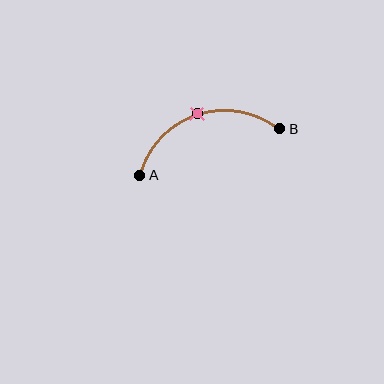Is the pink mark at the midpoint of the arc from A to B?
Yes. The pink mark lies on the arc at equal arc-length from both A and B — it is the arc midpoint.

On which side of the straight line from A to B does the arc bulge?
The arc bulges above the straight line connecting A and B.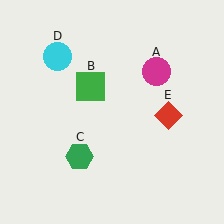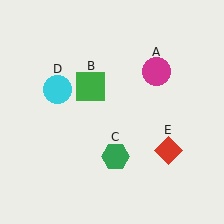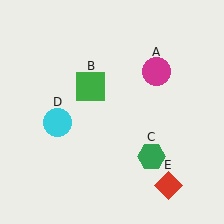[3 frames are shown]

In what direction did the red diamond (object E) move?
The red diamond (object E) moved down.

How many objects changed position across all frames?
3 objects changed position: green hexagon (object C), cyan circle (object D), red diamond (object E).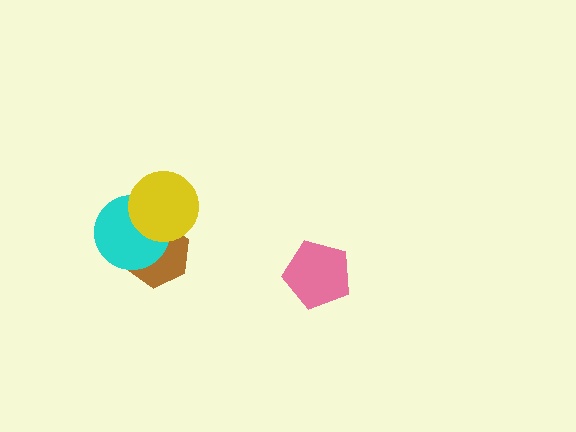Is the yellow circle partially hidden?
No, no other shape covers it.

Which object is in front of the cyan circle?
The yellow circle is in front of the cyan circle.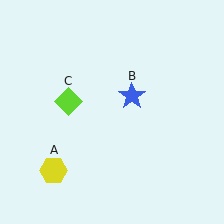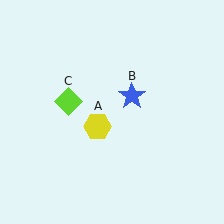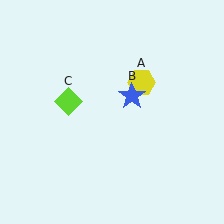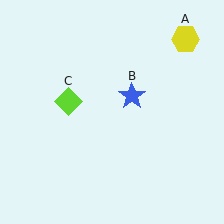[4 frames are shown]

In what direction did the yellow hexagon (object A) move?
The yellow hexagon (object A) moved up and to the right.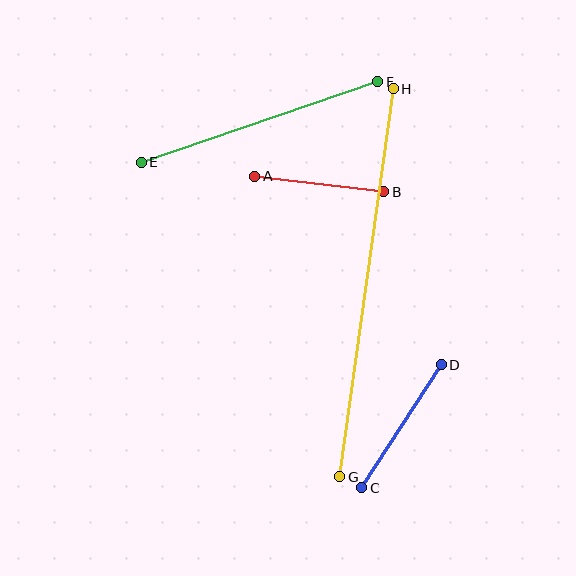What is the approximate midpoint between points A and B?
The midpoint is at approximately (319, 184) pixels.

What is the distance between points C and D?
The distance is approximately 147 pixels.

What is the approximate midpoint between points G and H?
The midpoint is at approximately (366, 283) pixels.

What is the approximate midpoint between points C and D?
The midpoint is at approximately (401, 426) pixels.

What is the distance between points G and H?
The distance is approximately 392 pixels.